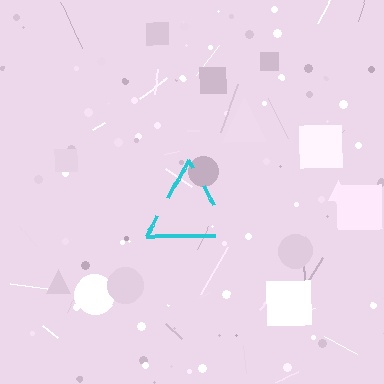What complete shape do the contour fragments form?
The contour fragments form a triangle.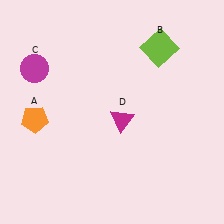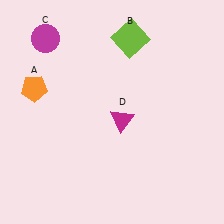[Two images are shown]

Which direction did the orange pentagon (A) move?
The orange pentagon (A) moved up.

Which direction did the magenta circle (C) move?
The magenta circle (C) moved up.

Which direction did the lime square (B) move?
The lime square (B) moved left.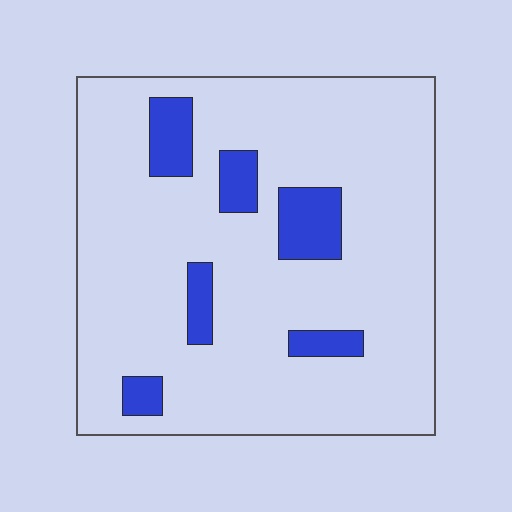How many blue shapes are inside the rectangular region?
6.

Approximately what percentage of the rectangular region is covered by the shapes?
Approximately 15%.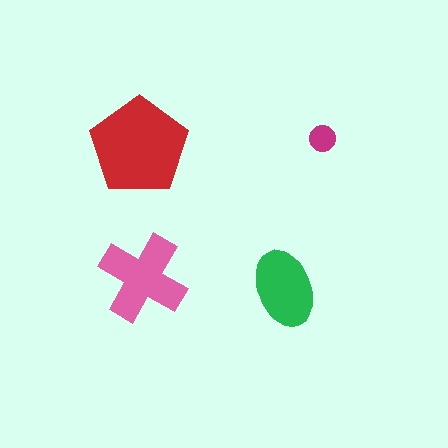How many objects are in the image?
There are 4 objects in the image.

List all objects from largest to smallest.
The red pentagon, the pink cross, the green ellipse, the magenta circle.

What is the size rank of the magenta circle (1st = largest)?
4th.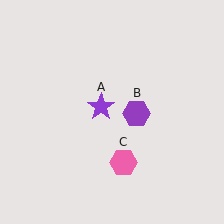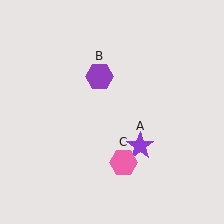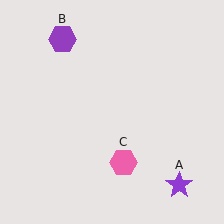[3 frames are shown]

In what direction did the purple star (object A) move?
The purple star (object A) moved down and to the right.